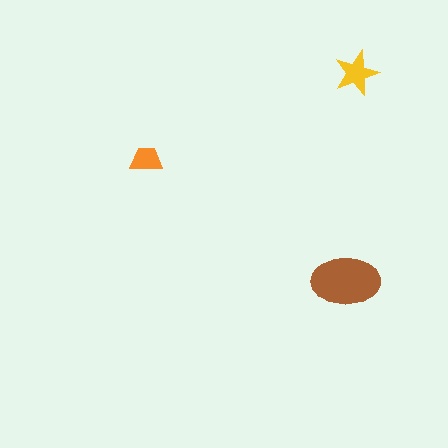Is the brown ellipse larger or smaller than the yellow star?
Larger.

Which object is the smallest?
The orange trapezoid.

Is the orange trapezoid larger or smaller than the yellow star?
Smaller.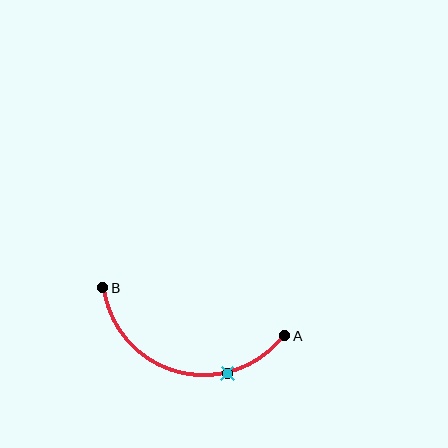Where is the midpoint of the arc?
The arc midpoint is the point on the curve farthest from the straight line joining A and B. It sits below that line.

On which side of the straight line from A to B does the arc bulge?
The arc bulges below the straight line connecting A and B.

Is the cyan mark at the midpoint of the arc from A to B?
No. The cyan mark lies on the arc but is closer to endpoint A. The arc midpoint would be at the point on the curve equidistant along the arc from both A and B.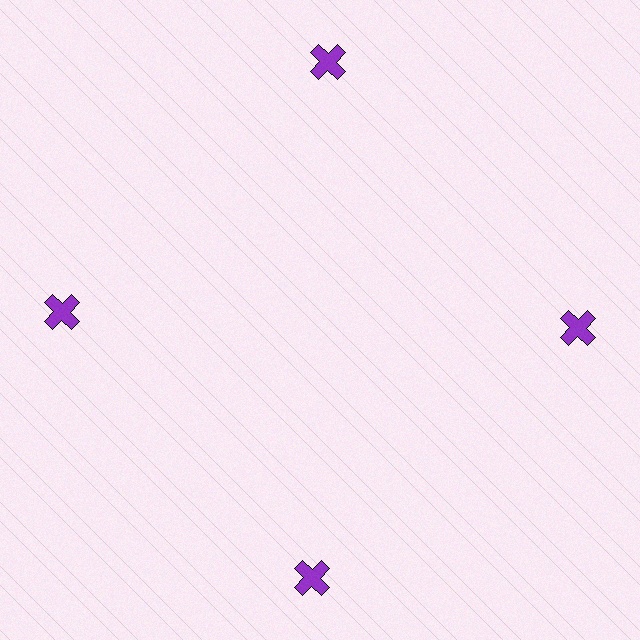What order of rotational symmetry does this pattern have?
This pattern has 4-fold rotational symmetry.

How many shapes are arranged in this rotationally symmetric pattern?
There are 4 shapes, arranged in 4 groups of 1.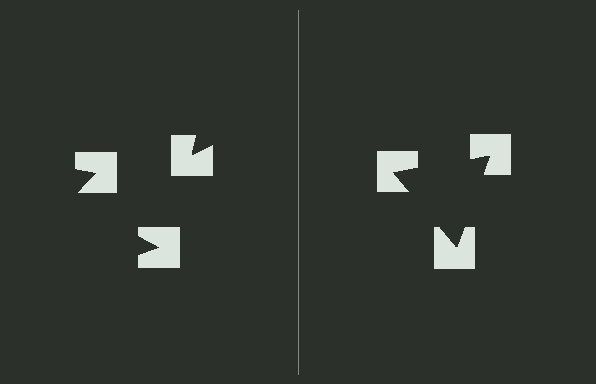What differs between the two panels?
The notched squares are positioned identically on both sides; only the wedge orientations differ. On the right they align to a triangle; on the left they are misaligned.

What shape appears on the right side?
An illusory triangle.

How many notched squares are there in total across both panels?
6 — 3 on each side.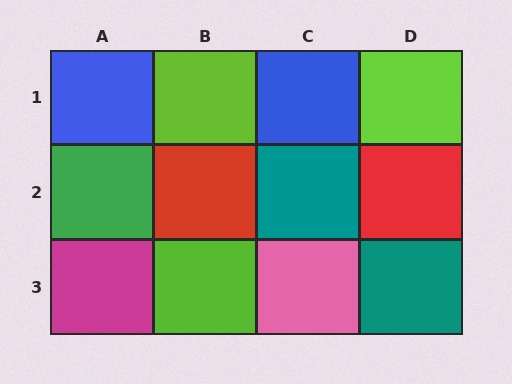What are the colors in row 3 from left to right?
Magenta, lime, pink, teal.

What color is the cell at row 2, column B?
Red.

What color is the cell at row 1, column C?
Blue.